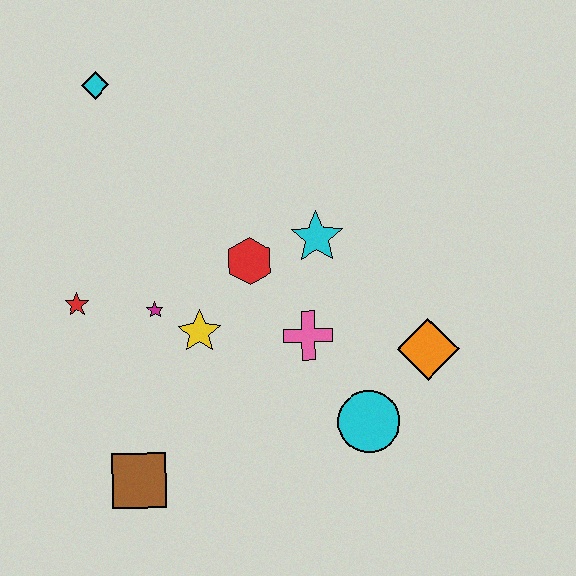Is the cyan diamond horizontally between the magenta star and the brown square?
No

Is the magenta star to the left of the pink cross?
Yes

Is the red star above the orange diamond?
Yes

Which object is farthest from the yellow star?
The cyan diamond is farthest from the yellow star.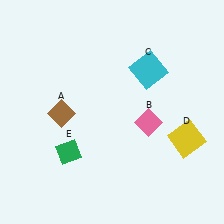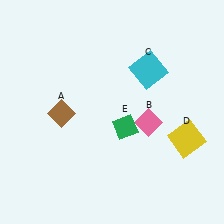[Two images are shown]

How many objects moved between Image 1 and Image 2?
1 object moved between the two images.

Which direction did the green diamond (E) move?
The green diamond (E) moved right.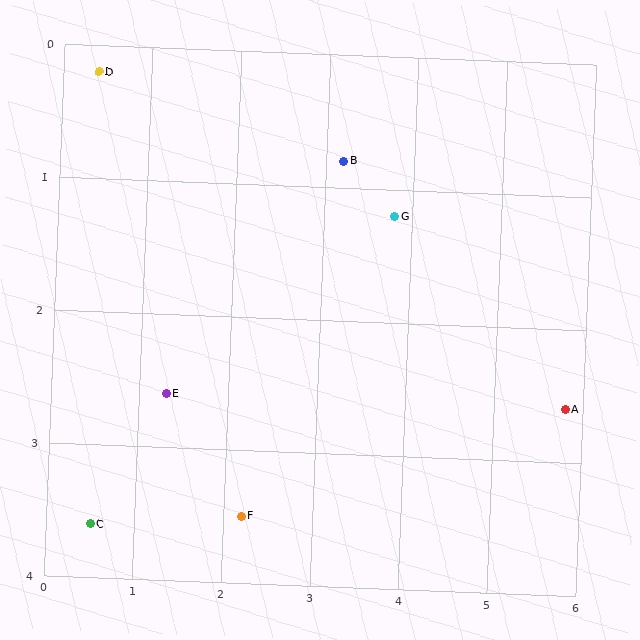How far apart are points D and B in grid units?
Points D and B are about 2.9 grid units apart.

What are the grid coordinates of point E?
Point E is at approximately (1.3, 2.6).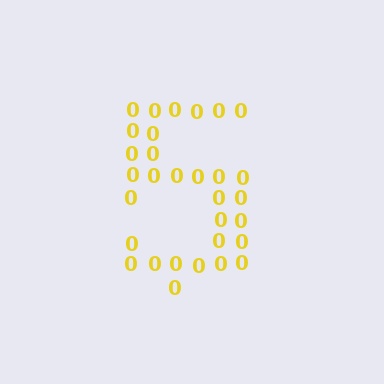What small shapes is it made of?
It is made of small digit 0's.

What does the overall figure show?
The overall figure shows the digit 5.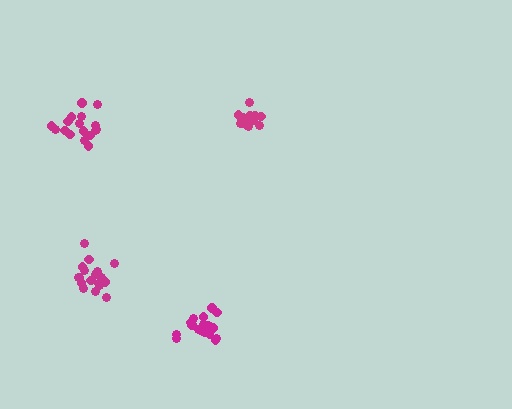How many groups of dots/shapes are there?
There are 4 groups.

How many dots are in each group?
Group 1: 18 dots, Group 2: 17 dots, Group 3: 13 dots, Group 4: 18 dots (66 total).